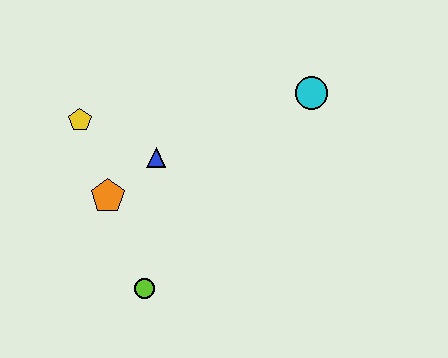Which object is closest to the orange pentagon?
The blue triangle is closest to the orange pentagon.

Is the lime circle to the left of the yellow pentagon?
No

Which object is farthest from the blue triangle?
The cyan circle is farthest from the blue triangle.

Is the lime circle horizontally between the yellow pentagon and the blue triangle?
Yes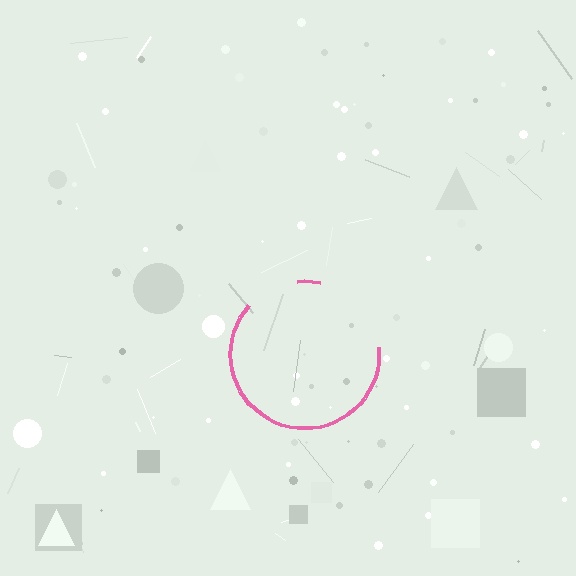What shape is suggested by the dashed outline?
The dashed outline suggests a circle.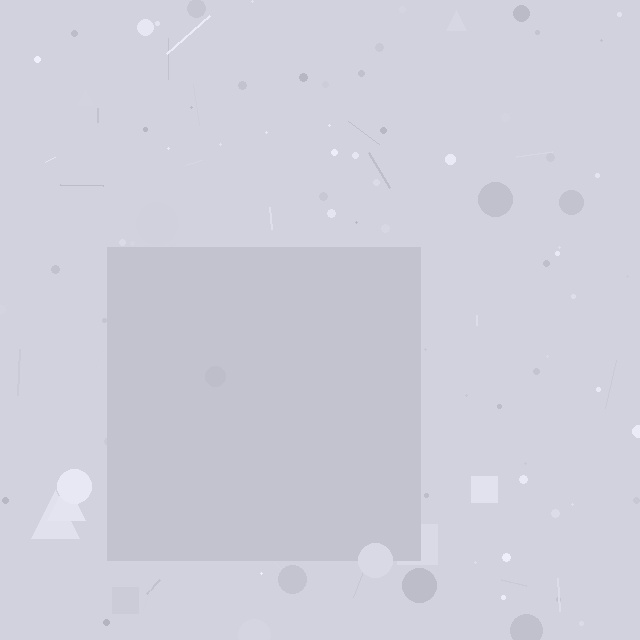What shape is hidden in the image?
A square is hidden in the image.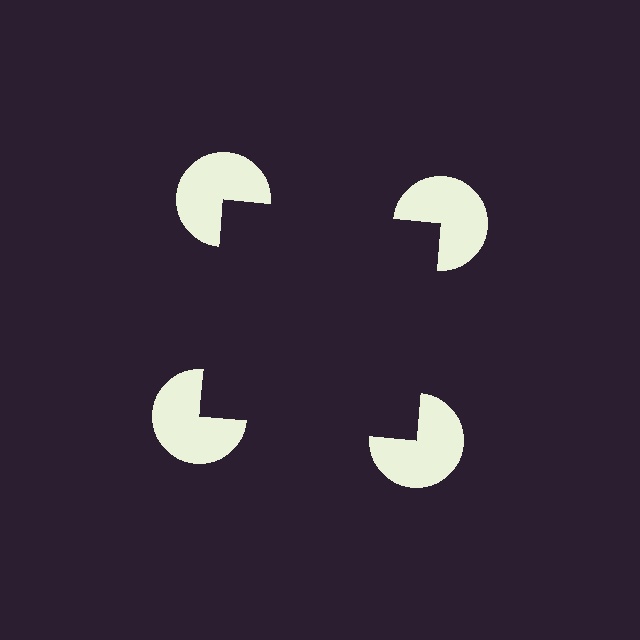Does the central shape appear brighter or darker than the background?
It typically appears slightly darker than the background, even though no actual brightness change is drawn.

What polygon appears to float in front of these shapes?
An illusory square — its edges are inferred from the aligned wedge cuts in the pac-man discs, not physically drawn.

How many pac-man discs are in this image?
There are 4 — one at each vertex of the illusory square.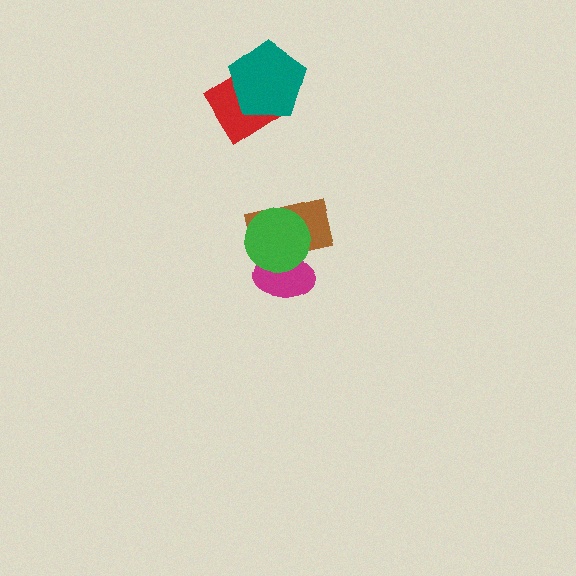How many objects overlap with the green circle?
2 objects overlap with the green circle.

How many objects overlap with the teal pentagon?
1 object overlaps with the teal pentagon.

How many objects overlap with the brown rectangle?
2 objects overlap with the brown rectangle.